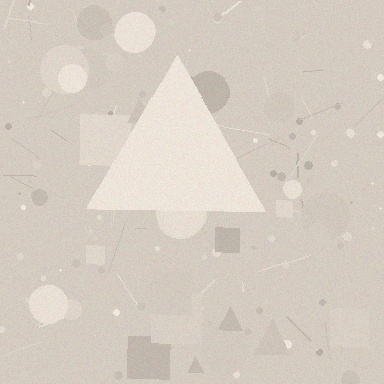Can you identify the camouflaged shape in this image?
The camouflaged shape is a triangle.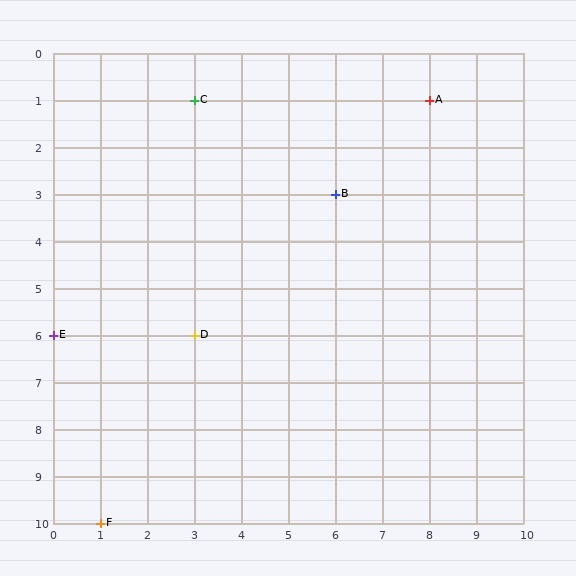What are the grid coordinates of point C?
Point C is at grid coordinates (3, 1).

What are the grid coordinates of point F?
Point F is at grid coordinates (1, 10).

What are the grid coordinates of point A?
Point A is at grid coordinates (8, 1).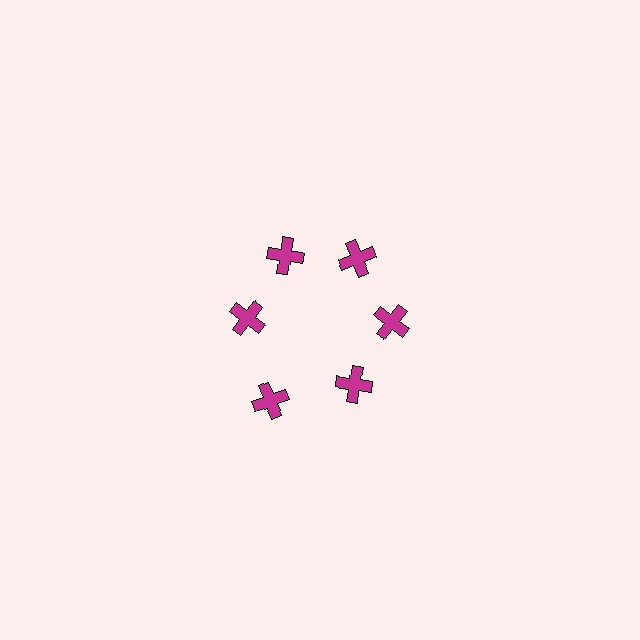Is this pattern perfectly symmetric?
No. The 6 magenta crosses are arranged in a ring, but one element near the 7 o'clock position is pushed outward from the center, breaking the 6-fold rotational symmetry.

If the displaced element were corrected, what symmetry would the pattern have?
It would have 6-fold rotational symmetry — the pattern would map onto itself every 60 degrees.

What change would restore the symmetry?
The symmetry would be restored by moving it inward, back onto the ring so that all 6 crosses sit at equal angles and equal distance from the center.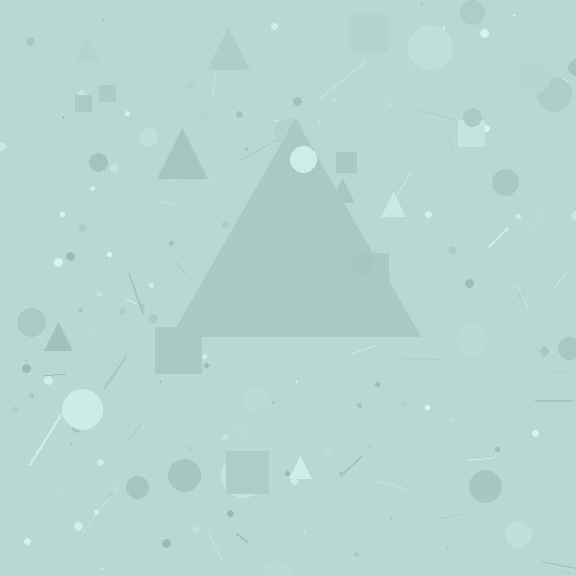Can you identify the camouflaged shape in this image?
The camouflaged shape is a triangle.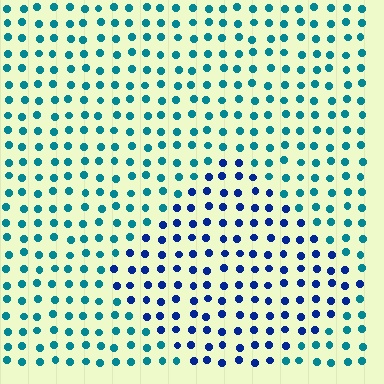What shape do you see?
I see a diamond.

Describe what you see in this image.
The image is filled with small teal elements in a uniform arrangement. A diamond-shaped region is visible where the elements are tinted to a slightly different hue, forming a subtle color boundary.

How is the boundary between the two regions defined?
The boundary is defined purely by a slight shift in hue (about 41 degrees). Spacing, size, and orientation are identical on both sides.